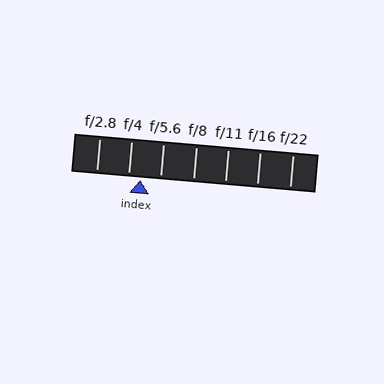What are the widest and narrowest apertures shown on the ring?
The widest aperture shown is f/2.8 and the narrowest is f/22.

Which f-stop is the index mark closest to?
The index mark is closest to f/4.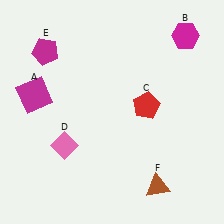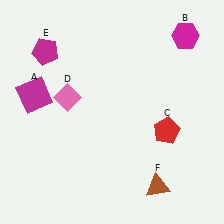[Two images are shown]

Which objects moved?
The objects that moved are: the red pentagon (C), the pink diamond (D).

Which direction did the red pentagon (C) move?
The red pentagon (C) moved down.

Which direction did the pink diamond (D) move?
The pink diamond (D) moved up.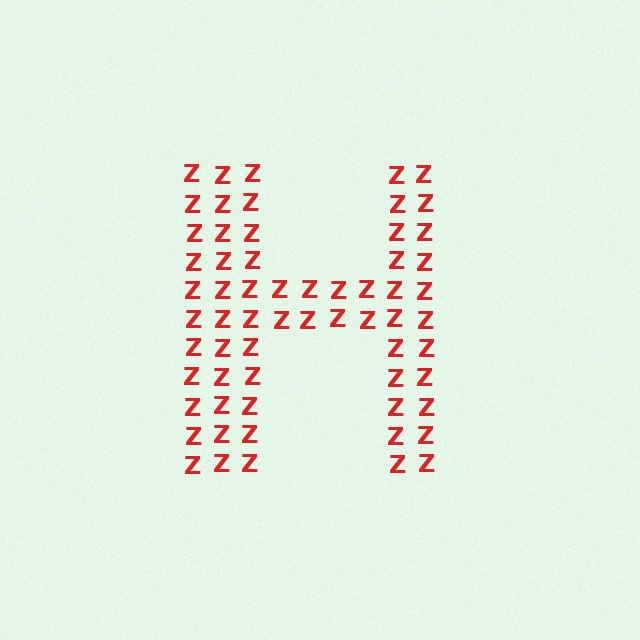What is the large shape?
The large shape is the letter H.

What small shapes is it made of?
It is made of small letter Z's.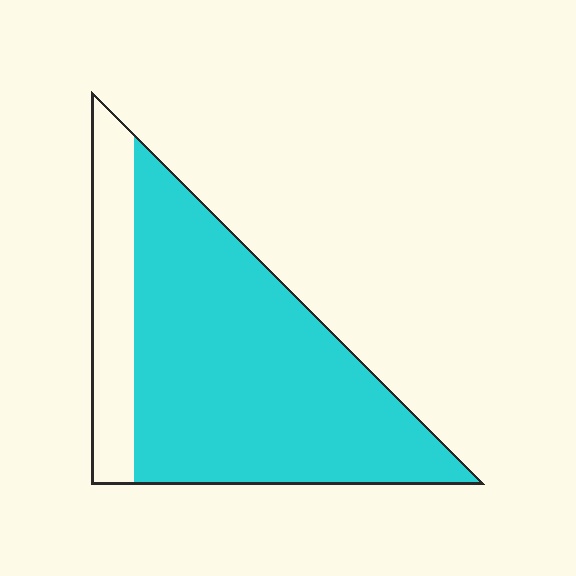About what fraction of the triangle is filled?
About four fifths (4/5).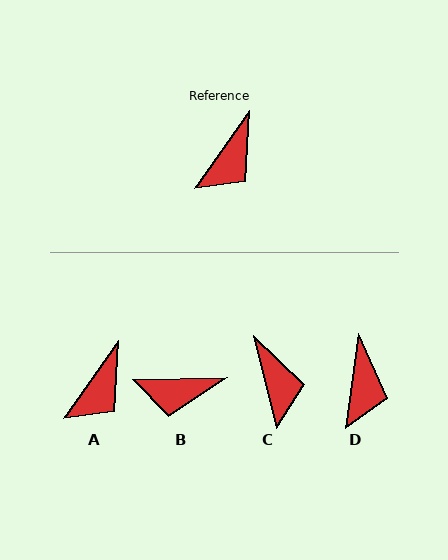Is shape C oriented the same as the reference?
No, it is off by about 49 degrees.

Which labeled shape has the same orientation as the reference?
A.